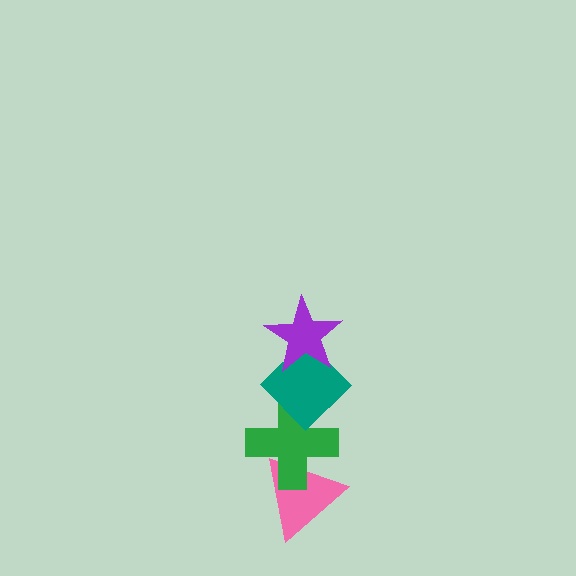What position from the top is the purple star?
The purple star is 1st from the top.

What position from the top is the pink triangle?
The pink triangle is 4th from the top.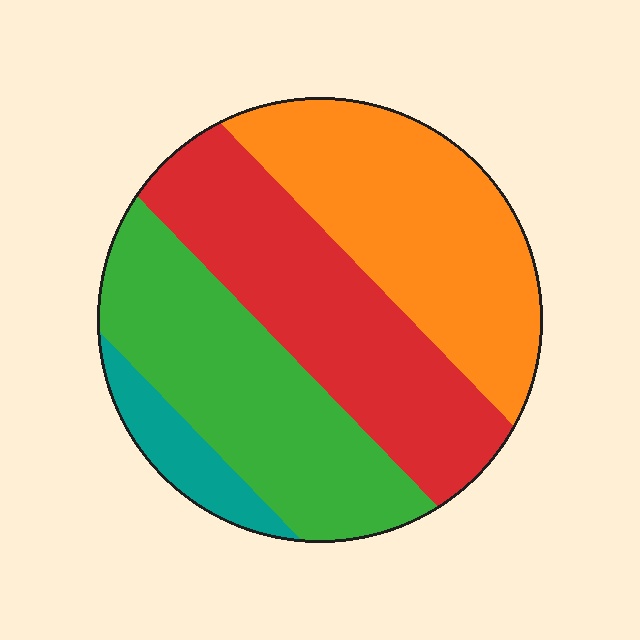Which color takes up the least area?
Teal, at roughly 5%.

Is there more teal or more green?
Green.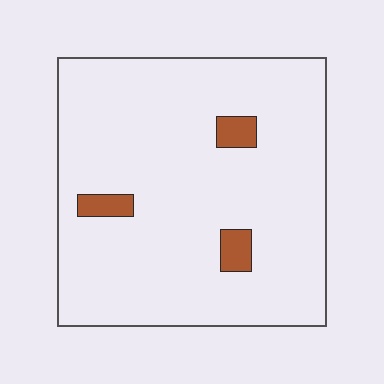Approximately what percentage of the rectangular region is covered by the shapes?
Approximately 5%.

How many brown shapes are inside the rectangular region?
3.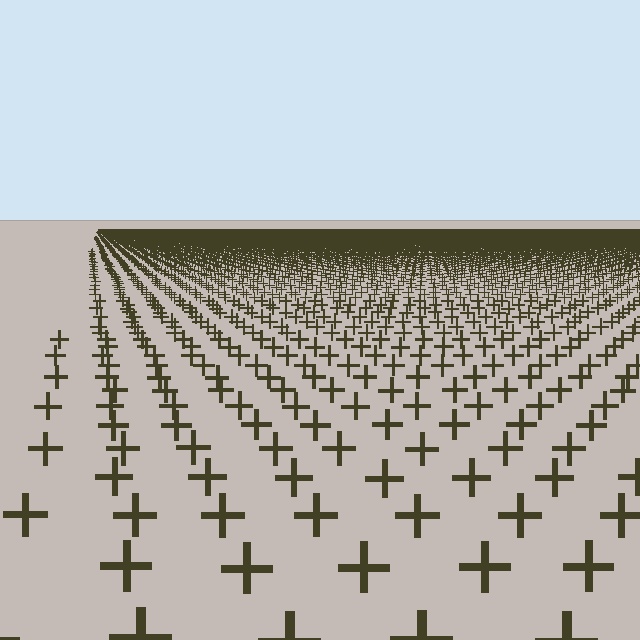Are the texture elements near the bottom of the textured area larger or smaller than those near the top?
Larger. Near the bottom, elements are closer to the viewer and appear at a bigger on-screen size.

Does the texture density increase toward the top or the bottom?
Density increases toward the top.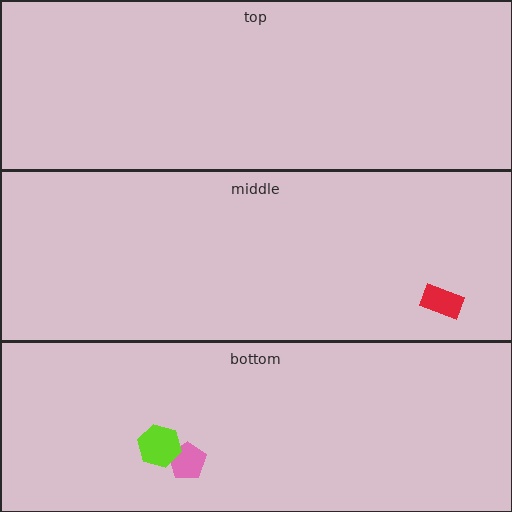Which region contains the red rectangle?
The middle region.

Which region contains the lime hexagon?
The bottom region.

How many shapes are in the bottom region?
2.